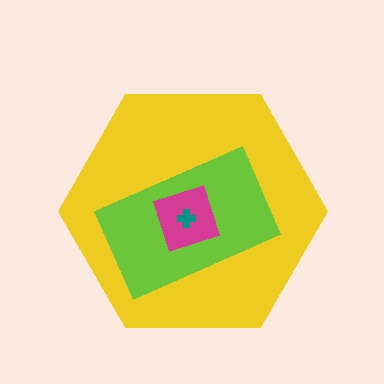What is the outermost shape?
The yellow hexagon.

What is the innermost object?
The teal cross.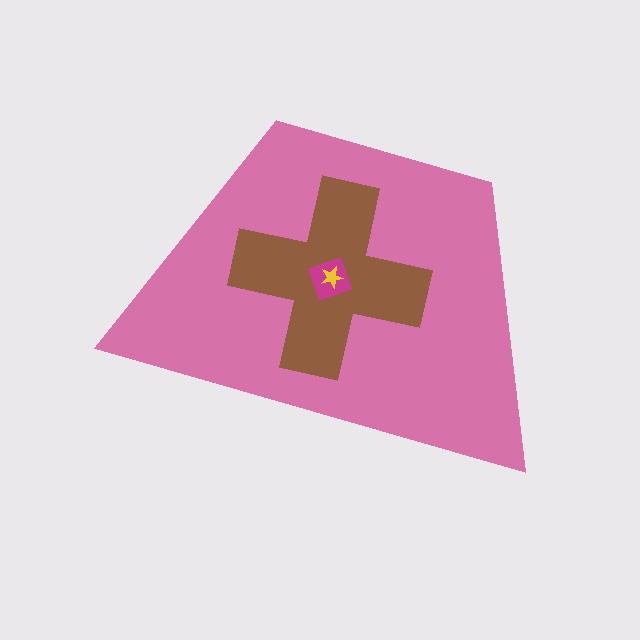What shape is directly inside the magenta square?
The yellow star.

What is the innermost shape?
The yellow star.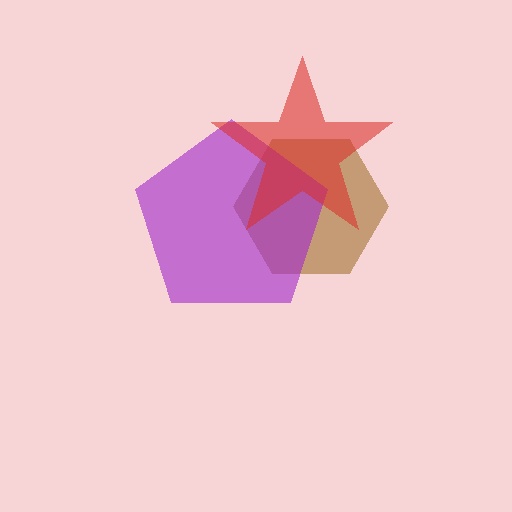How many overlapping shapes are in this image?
There are 3 overlapping shapes in the image.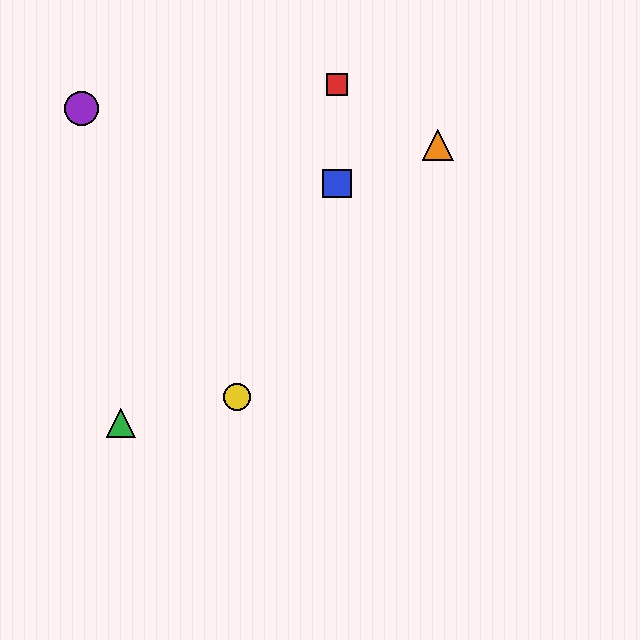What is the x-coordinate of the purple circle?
The purple circle is at x≈82.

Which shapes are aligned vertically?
The red square, the blue square are aligned vertically.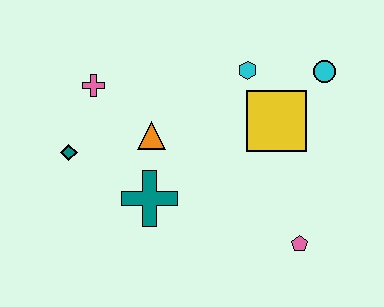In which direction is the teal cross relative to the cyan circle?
The teal cross is to the left of the cyan circle.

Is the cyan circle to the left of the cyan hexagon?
No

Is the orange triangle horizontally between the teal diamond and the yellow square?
Yes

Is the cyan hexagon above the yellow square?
Yes